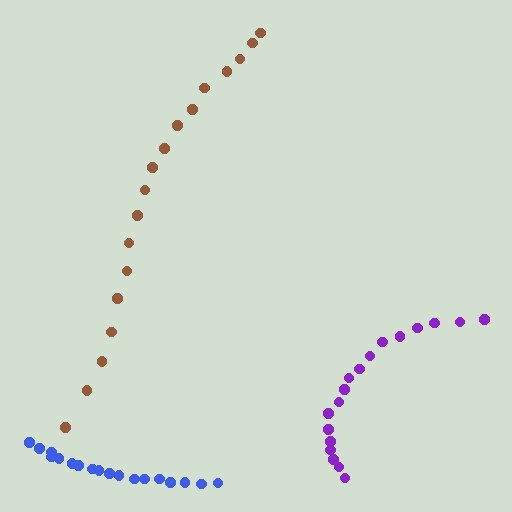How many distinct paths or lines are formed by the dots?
There are 3 distinct paths.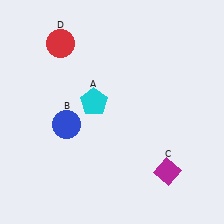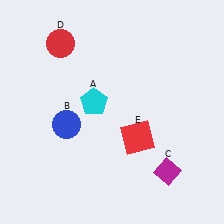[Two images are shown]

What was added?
A red square (E) was added in Image 2.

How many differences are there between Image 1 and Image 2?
There is 1 difference between the two images.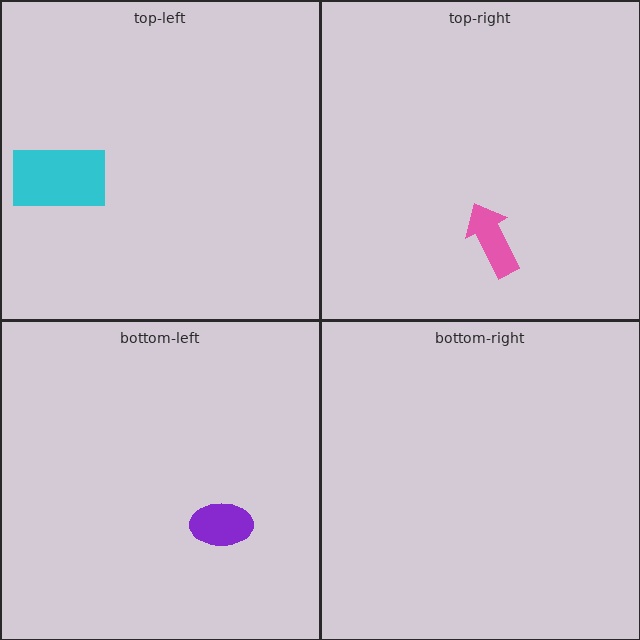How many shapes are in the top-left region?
1.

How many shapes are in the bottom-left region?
1.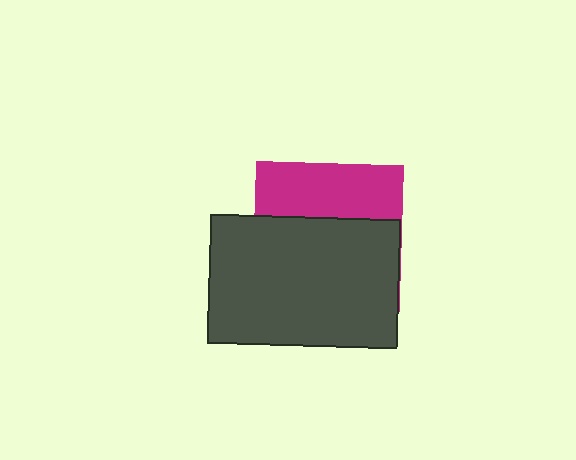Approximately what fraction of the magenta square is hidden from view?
Roughly 64% of the magenta square is hidden behind the dark gray rectangle.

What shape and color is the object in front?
The object in front is a dark gray rectangle.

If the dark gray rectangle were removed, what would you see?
You would see the complete magenta square.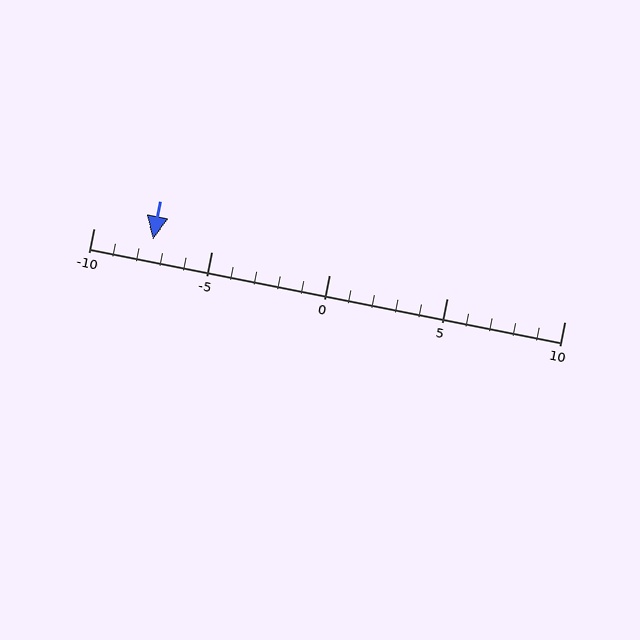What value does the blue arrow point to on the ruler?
The blue arrow points to approximately -8.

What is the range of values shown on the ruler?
The ruler shows values from -10 to 10.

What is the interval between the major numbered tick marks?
The major tick marks are spaced 5 units apart.